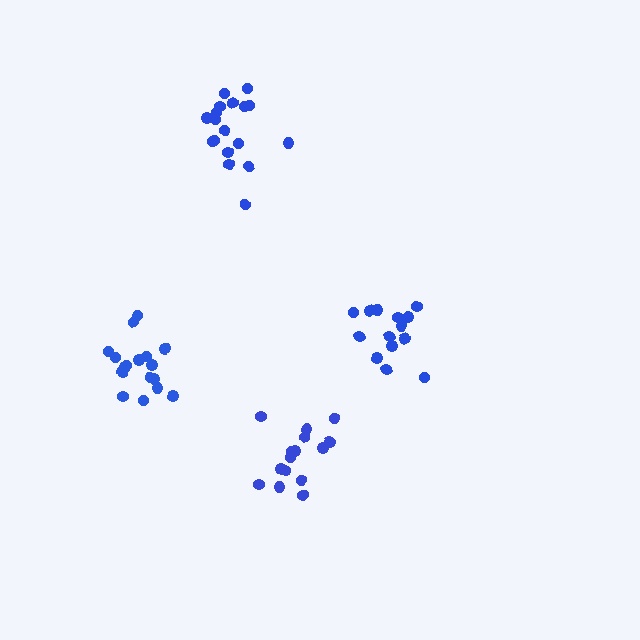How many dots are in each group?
Group 1: 15 dots, Group 2: 14 dots, Group 3: 17 dots, Group 4: 18 dots (64 total).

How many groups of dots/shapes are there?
There are 4 groups.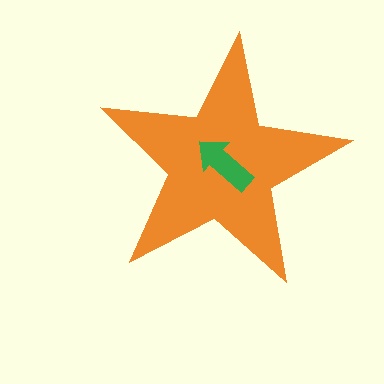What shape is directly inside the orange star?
The green arrow.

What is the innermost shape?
The green arrow.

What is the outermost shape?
The orange star.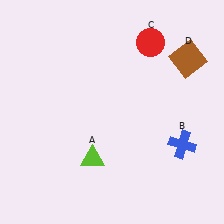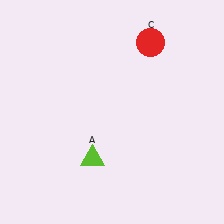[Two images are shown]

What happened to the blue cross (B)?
The blue cross (B) was removed in Image 2. It was in the bottom-right area of Image 1.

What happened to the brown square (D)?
The brown square (D) was removed in Image 2. It was in the top-right area of Image 1.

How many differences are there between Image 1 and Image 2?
There are 2 differences between the two images.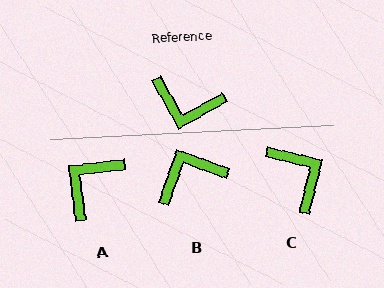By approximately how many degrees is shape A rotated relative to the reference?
Approximately 112 degrees clockwise.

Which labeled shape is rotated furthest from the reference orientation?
B, about 139 degrees away.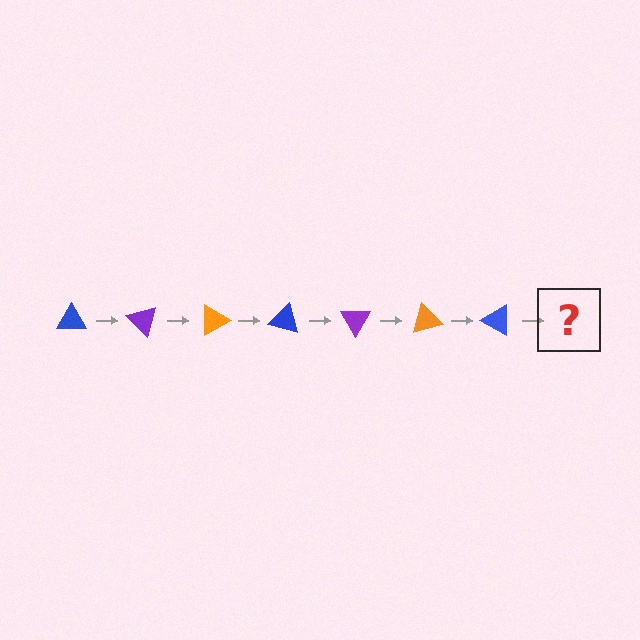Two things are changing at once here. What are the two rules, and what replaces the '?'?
The two rules are that it rotates 45 degrees each step and the color cycles through blue, purple, and orange. The '?' should be a purple triangle, rotated 315 degrees from the start.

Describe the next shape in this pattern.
It should be a purple triangle, rotated 315 degrees from the start.